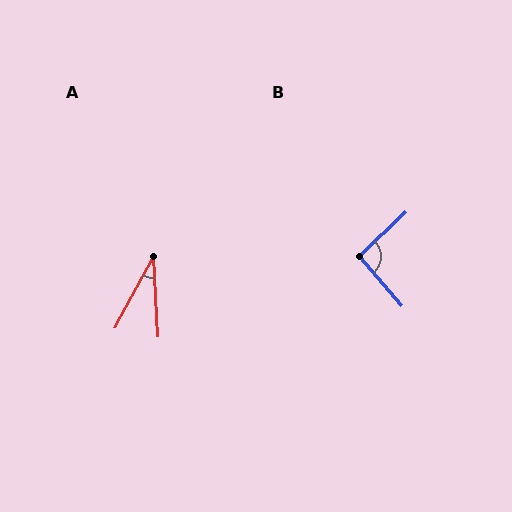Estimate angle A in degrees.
Approximately 32 degrees.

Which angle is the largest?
B, at approximately 93 degrees.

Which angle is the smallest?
A, at approximately 32 degrees.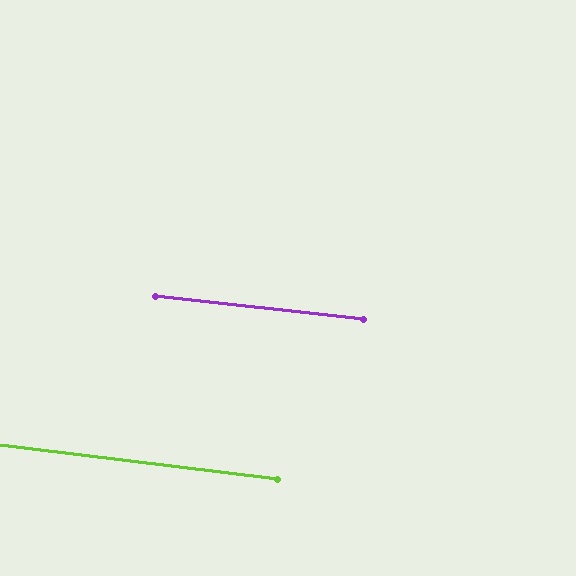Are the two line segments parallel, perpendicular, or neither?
Parallel — their directions differ by only 0.7°.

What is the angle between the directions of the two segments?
Approximately 1 degree.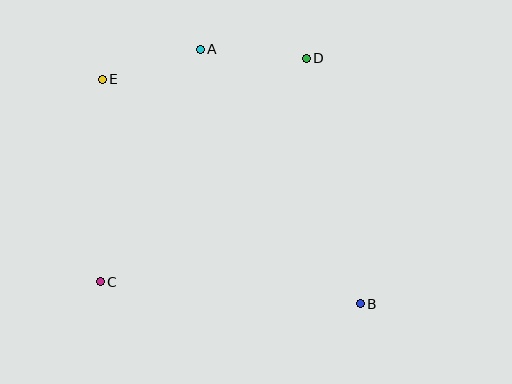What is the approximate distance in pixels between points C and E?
The distance between C and E is approximately 202 pixels.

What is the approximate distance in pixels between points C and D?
The distance between C and D is approximately 303 pixels.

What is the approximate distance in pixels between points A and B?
The distance between A and B is approximately 301 pixels.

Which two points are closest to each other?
Points A and E are closest to each other.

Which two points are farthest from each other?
Points B and E are farthest from each other.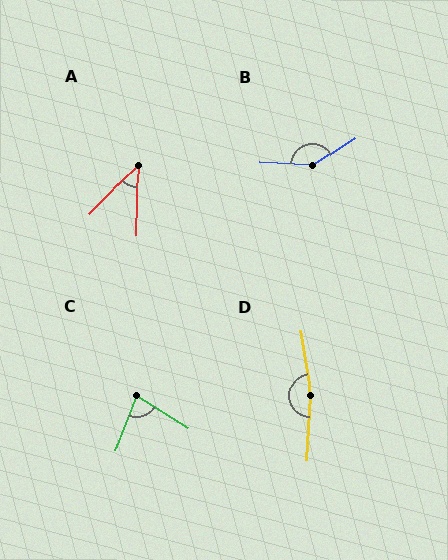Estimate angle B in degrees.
Approximately 144 degrees.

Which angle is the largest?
D, at approximately 167 degrees.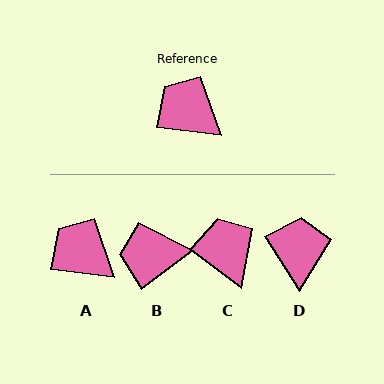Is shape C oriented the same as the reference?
No, it is off by about 31 degrees.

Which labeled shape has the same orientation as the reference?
A.